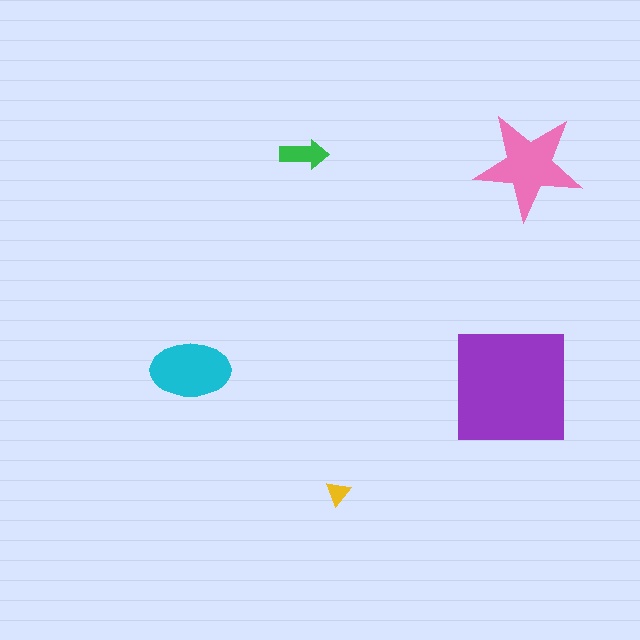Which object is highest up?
The green arrow is topmost.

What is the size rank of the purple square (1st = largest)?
1st.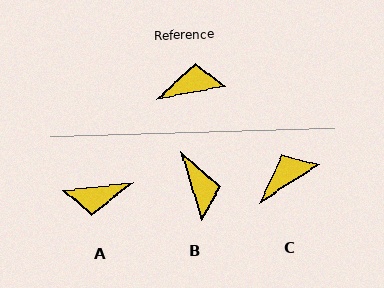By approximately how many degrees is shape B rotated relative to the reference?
Approximately 83 degrees clockwise.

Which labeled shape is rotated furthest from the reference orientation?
A, about 176 degrees away.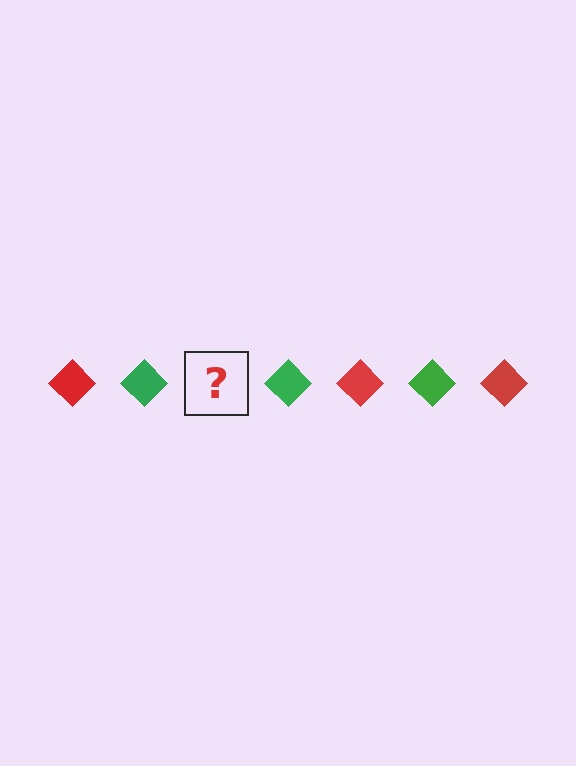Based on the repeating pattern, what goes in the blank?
The blank should be a red diamond.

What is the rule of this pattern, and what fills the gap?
The rule is that the pattern cycles through red, green diamonds. The gap should be filled with a red diamond.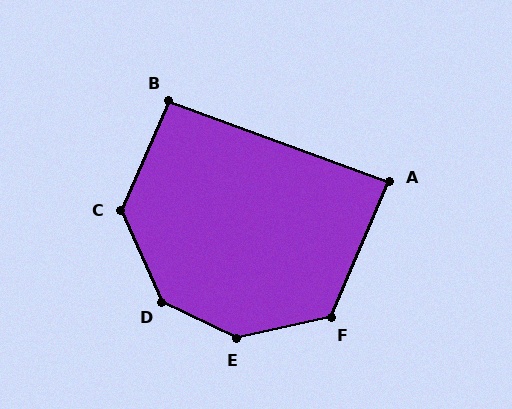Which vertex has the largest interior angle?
E, at approximately 141 degrees.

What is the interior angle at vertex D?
Approximately 140 degrees (obtuse).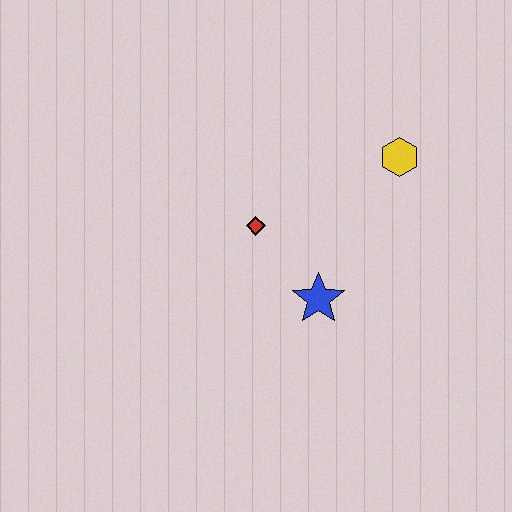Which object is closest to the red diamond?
The blue star is closest to the red diamond.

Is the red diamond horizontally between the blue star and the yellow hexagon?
No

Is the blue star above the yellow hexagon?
No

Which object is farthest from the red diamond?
The yellow hexagon is farthest from the red diamond.